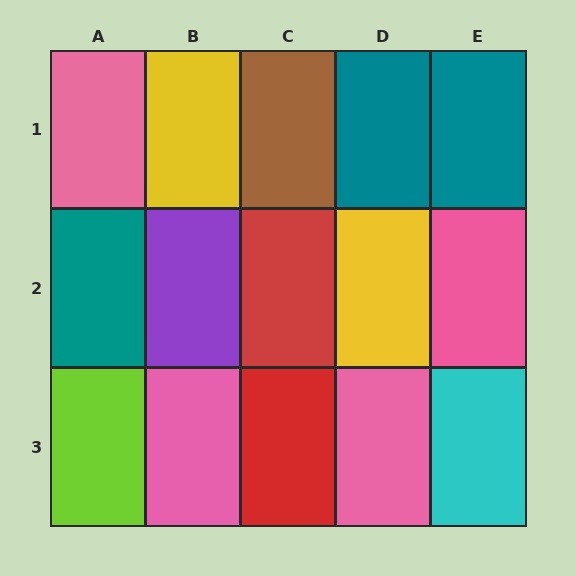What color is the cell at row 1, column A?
Pink.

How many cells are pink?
4 cells are pink.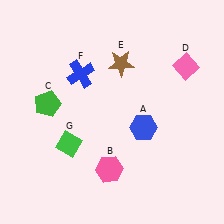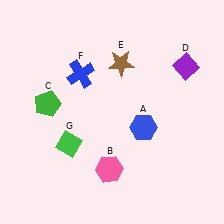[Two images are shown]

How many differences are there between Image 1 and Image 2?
There is 1 difference between the two images.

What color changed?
The diamond (D) changed from pink in Image 1 to purple in Image 2.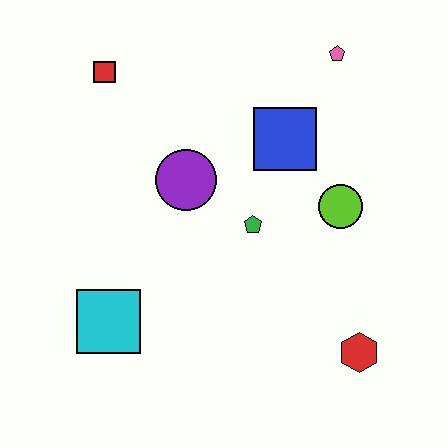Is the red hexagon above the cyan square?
No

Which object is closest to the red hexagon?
The lime circle is closest to the red hexagon.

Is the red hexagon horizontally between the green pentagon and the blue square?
No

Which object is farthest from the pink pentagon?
The cyan square is farthest from the pink pentagon.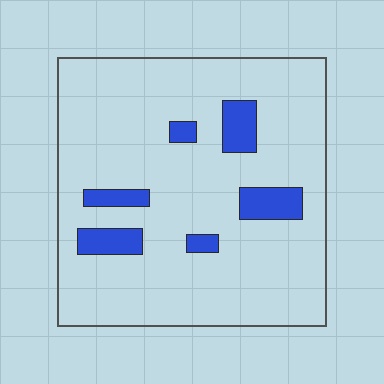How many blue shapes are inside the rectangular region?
6.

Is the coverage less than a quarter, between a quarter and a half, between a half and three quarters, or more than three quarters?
Less than a quarter.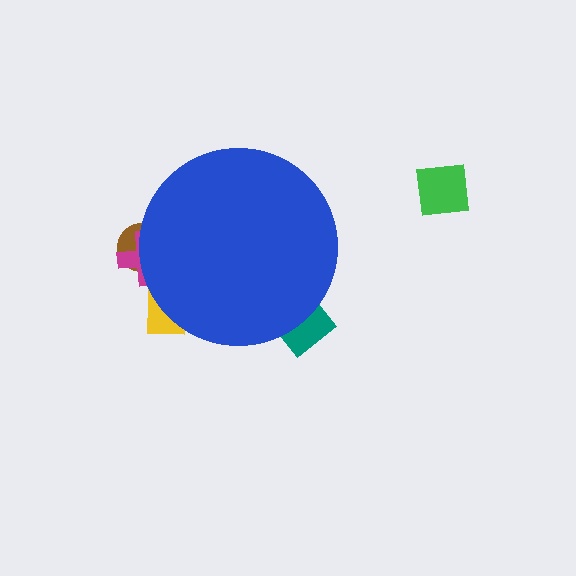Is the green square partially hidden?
No, the green square is fully visible.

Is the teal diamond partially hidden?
Yes, the teal diamond is partially hidden behind the blue circle.